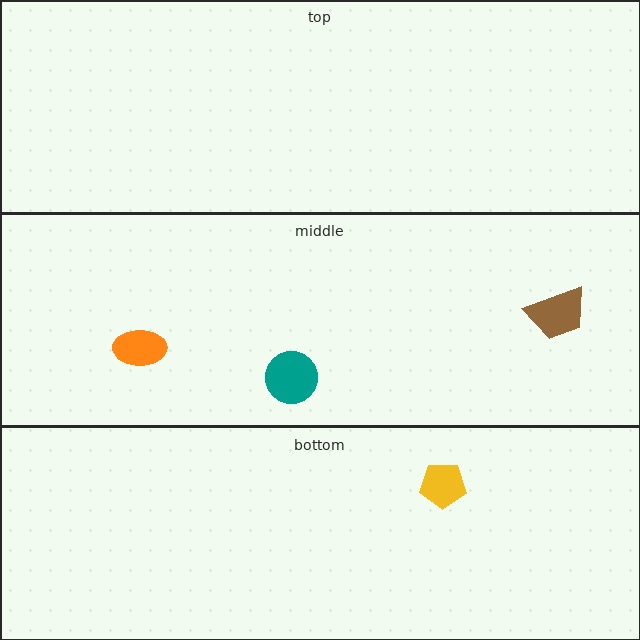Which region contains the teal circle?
The middle region.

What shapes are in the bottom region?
The yellow pentagon.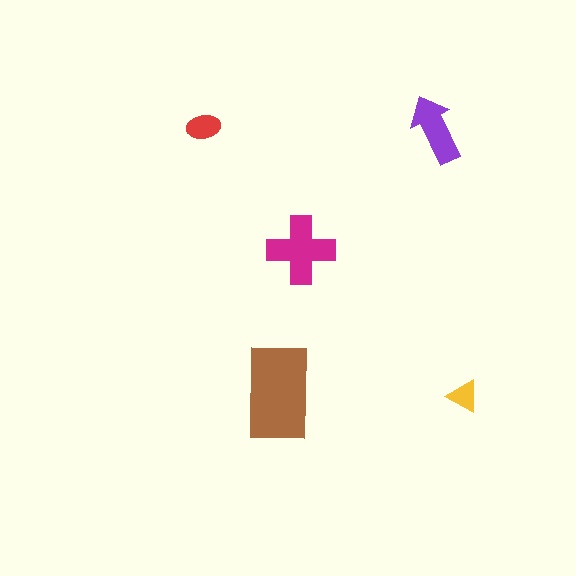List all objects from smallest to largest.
The yellow triangle, the red ellipse, the purple arrow, the magenta cross, the brown rectangle.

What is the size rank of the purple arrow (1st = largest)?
3rd.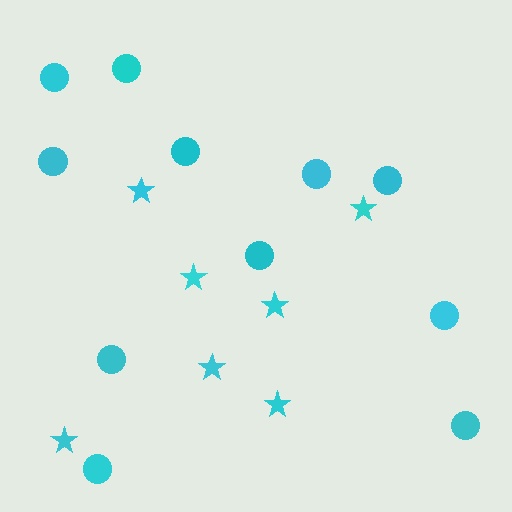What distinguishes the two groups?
There are 2 groups: one group of stars (7) and one group of circles (11).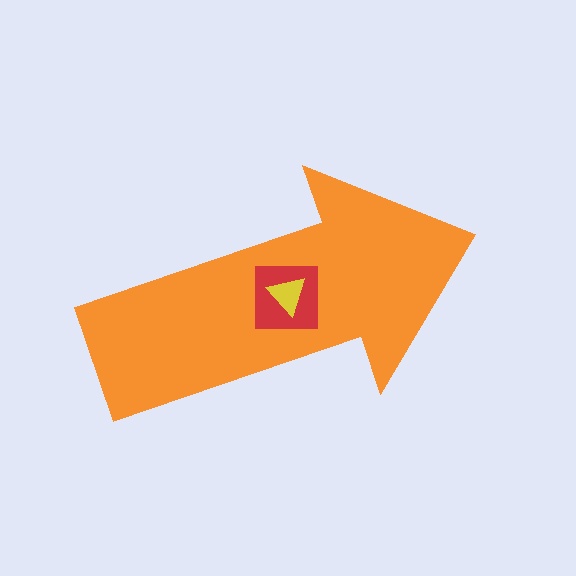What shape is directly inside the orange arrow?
The red square.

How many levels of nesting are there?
3.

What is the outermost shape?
The orange arrow.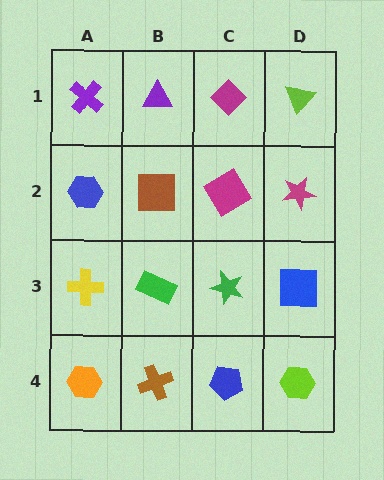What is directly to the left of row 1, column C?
A purple triangle.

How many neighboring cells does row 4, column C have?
3.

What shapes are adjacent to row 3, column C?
A magenta diamond (row 2, column C), a blue pentagon (row 4, column C), a green rectangle (row 3, column B), a blue square (row 3, column D).